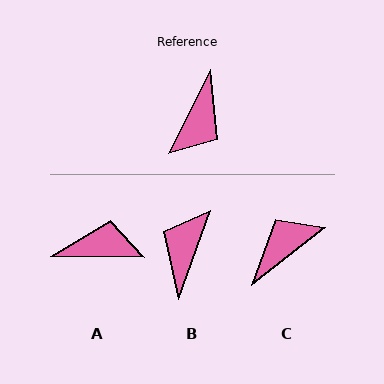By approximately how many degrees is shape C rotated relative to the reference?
Approximately 155 degrees counter-clockwise.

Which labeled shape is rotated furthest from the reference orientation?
B, about 173 degrees away.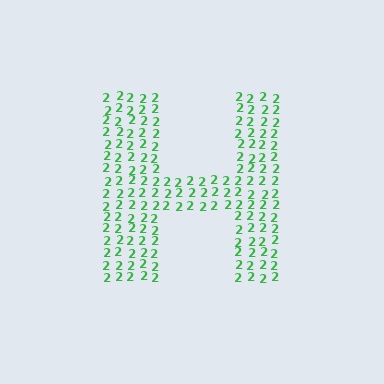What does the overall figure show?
The overall figure shows the letter H.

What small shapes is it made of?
It is made of small digit 2's.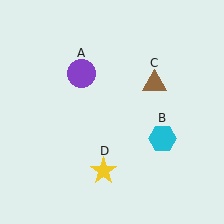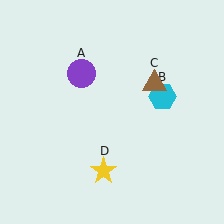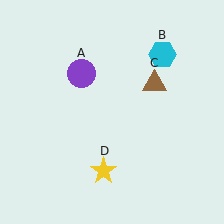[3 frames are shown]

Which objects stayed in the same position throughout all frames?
Purple circle (object A) and brown triangle (object C) and yellow star (object D) remained stationary.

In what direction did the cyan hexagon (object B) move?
The cyan hexagon (object B) moved up.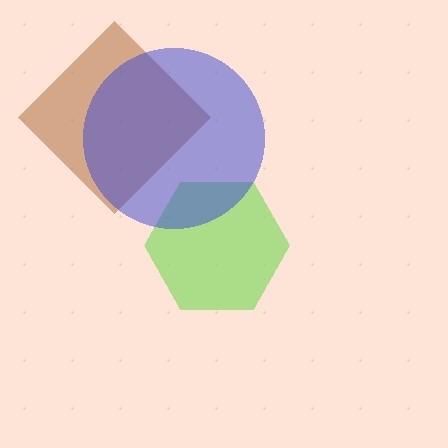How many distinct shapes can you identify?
There are 3 distinct shapes: a brown diamond, a lime hexagon, a blue circle.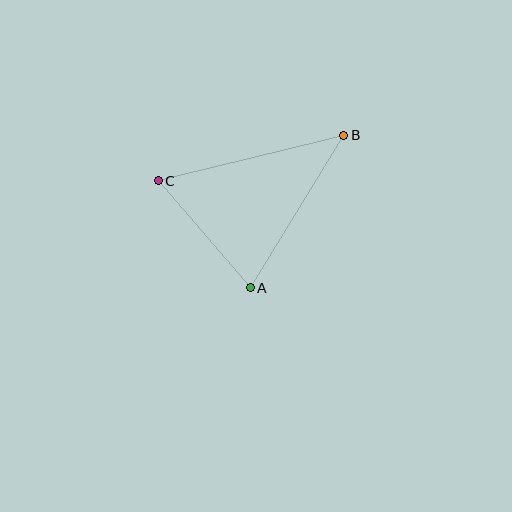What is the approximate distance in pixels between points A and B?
The distance between A and B is approximately 179 pixels.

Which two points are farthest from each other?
Points B and C are farthest from each other.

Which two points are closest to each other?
Points A and C are closest to each other.